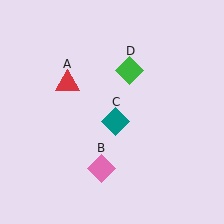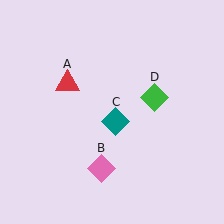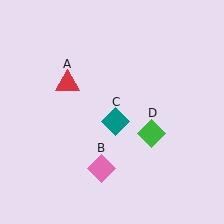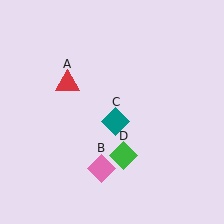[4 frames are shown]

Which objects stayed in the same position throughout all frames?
Red triangle (object A) and pink diamond (object B) and teal diamond (object C) remained stationary.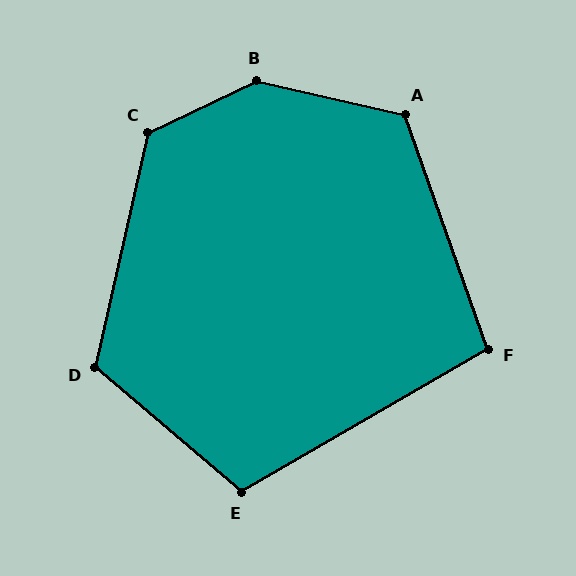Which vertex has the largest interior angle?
B, at approximately 142 degrees.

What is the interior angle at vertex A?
Approximately 122 degrees (obtuse).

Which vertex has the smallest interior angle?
F, at approximately 101 degrees.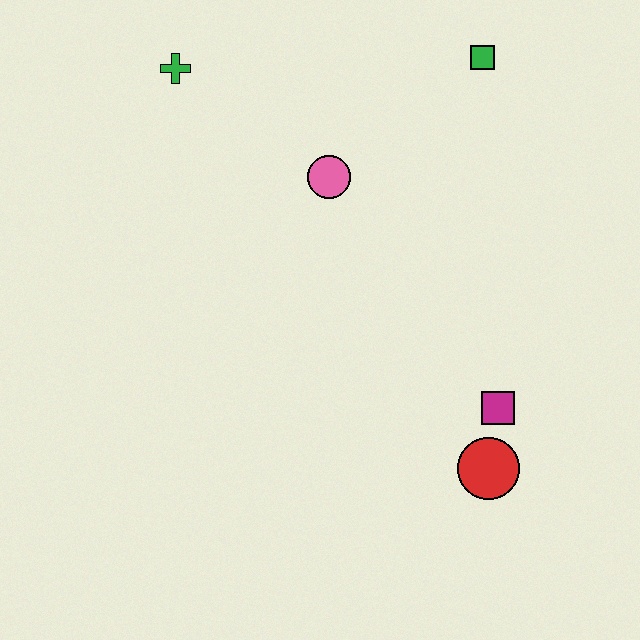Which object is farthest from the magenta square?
The green cross is farthest from the magenta square.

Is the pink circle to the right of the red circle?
No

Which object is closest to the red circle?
The magenta square is closest to the red circle.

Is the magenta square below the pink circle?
Yes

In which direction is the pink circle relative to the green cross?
The pink circle is to the right of the green cross.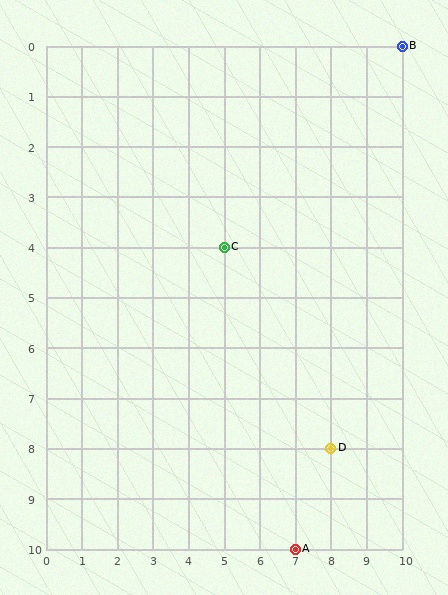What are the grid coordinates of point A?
Point A is at grid coordinates (7, 10).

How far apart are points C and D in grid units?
Points C and D are 3 columns and 4 rows apart (about 5.0 grid units diagonally).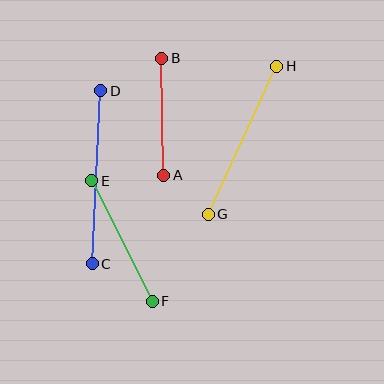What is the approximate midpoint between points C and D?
The midpoint is at approximately (97, 177) pixels.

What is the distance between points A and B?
The distance is approximately 117 pixels.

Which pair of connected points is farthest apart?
Points C and D are farthest apart.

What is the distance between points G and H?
The distance is approximately 163 pixels.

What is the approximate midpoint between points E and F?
The midpoint is at approximately (122, 241) pixels.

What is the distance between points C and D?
The distance is approximately 173 pixels.